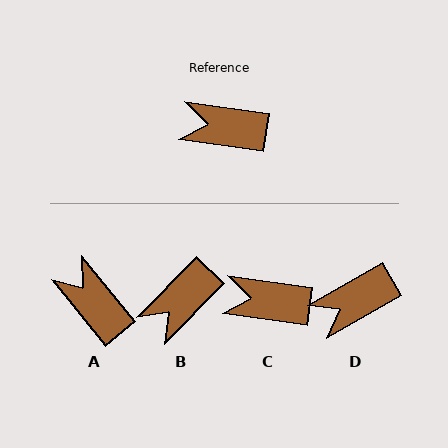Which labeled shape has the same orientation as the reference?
C.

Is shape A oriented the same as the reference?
No, it is off by about 43 degrees.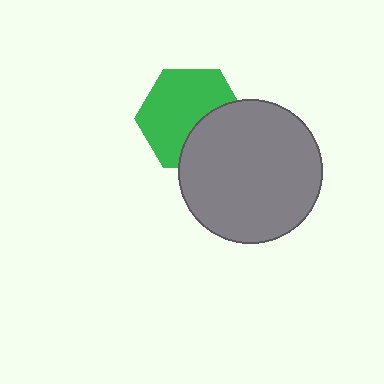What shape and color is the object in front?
The object in front is a gray circle.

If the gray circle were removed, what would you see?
You would see the complete green hexagon.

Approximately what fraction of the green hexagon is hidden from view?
Roughly 34% of the green hexagon is hidden behind the gray circle.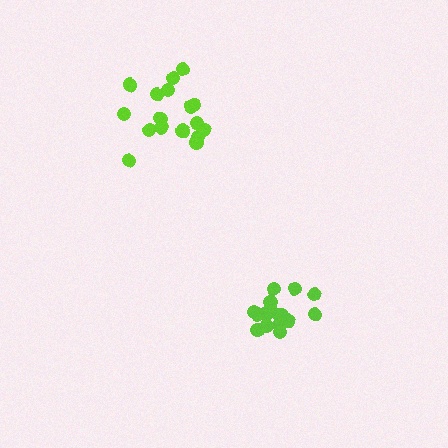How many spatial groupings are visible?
There are 2 spatial groupings.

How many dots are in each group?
Group 1: 17 dots, Group 2: 16 dots (33 total).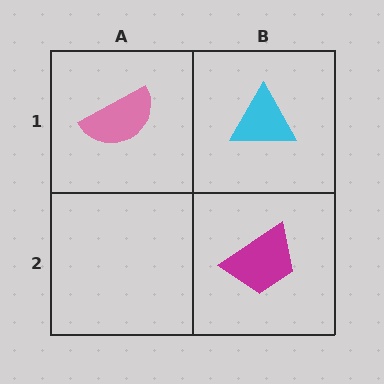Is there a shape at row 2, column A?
No, that cell is empty.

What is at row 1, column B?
A cyan triangle.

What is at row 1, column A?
A pink semicircle.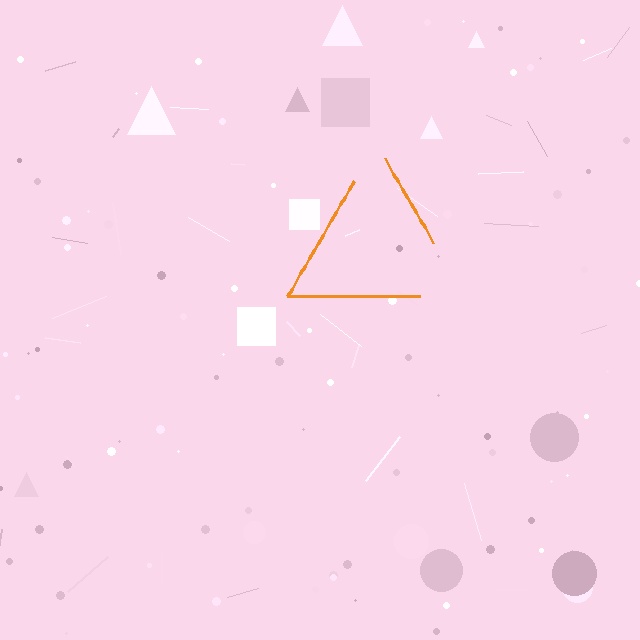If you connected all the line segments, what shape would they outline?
They would outline a triangle.